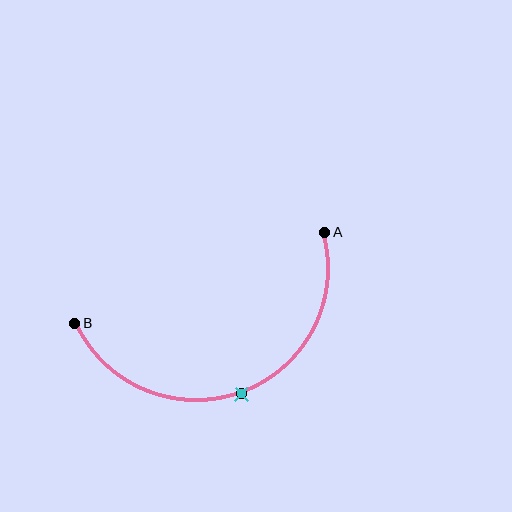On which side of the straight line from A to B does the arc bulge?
The arc bulges below the straight line connecting A and B.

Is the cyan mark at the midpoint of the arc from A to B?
Yes. The cyan mark lies on the arc at equal arc-length from both A and B — it is the arc midpoint.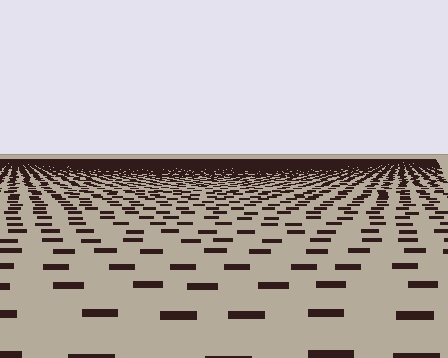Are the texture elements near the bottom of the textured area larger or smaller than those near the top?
Larger. Near the bottom, elements are closer to the viewer and appear at a bigger on-screen size.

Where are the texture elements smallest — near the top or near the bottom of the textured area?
Near the top.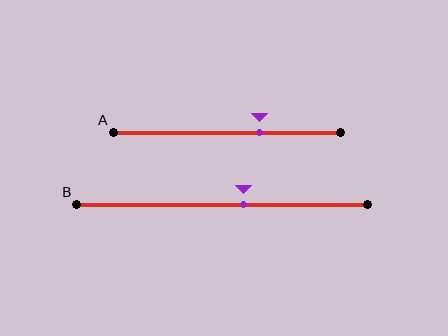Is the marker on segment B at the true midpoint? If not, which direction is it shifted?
No, the marker on segment B is shifted to the right by about 7% of the segment length.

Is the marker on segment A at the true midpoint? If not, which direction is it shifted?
No, the marker on segment A is shifted to the right by about 14% of the segment length.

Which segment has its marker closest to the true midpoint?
Segment B has its marker closest to the true midpoint.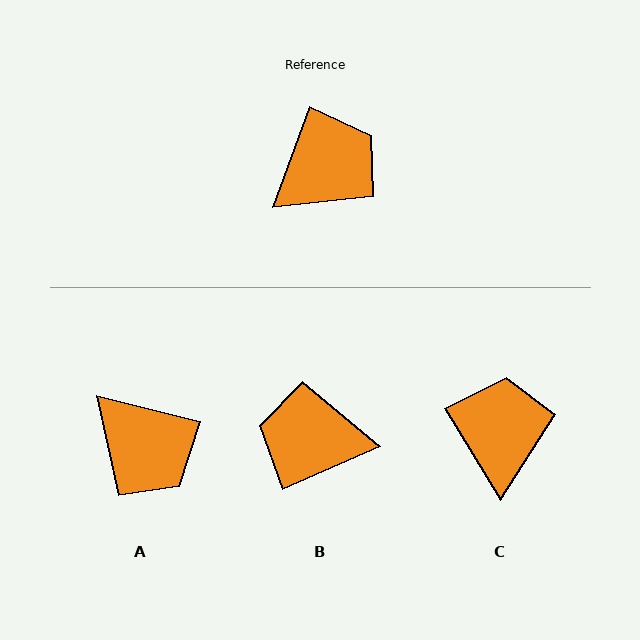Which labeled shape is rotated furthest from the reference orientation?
B, about 134 degrees away.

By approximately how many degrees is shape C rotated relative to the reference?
Approximately 51 degrees counter-clockwise.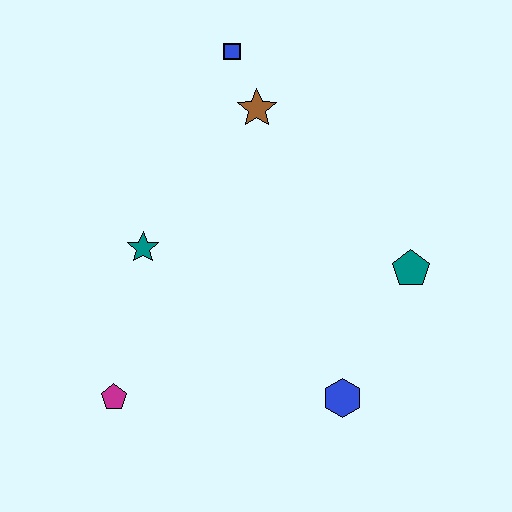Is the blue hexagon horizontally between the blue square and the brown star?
No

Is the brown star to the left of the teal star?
No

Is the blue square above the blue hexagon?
Yes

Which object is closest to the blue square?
The brown star is closest to the blue square.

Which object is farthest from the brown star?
The magenta pentagon is farthest from the brown star.